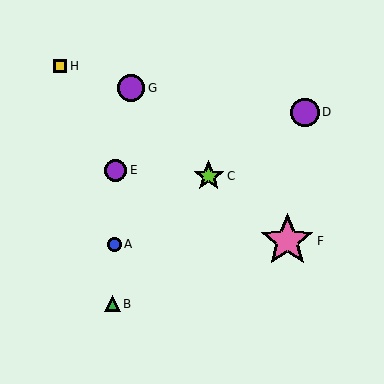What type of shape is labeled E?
Shape E is a purple circle.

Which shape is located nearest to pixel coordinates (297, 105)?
The purple circle (labeled D) at (305, 112) is nearest to that location.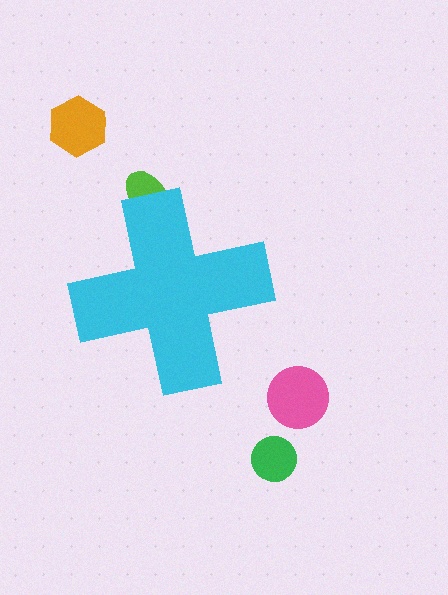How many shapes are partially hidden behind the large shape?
1 shape is partially hidden.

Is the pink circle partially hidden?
No, the pink circle is fully visible.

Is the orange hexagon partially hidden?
No, the orange hexagon is fully visible.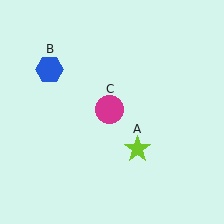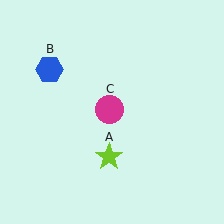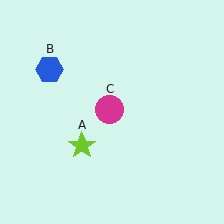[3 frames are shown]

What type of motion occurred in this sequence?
The lime star (object A) rotated clockwise around the center of the scene.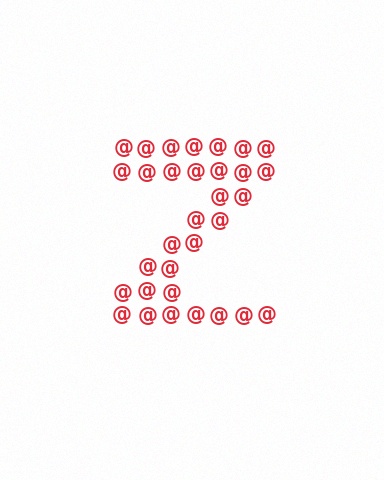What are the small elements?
The small elements are at signs.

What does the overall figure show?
The overall figure shows the letter Z.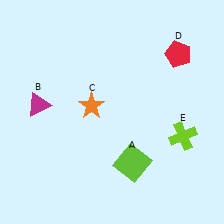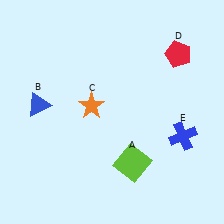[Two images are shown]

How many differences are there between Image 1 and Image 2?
There are 2 differences between the two images.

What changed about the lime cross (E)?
In Image 1, E is lime. In Image 2, it changed to blue.